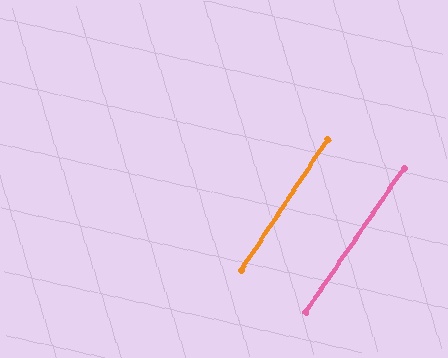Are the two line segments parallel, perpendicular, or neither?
Parallel — their directions differ by only 0.6°.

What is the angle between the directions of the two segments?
Approximately 1 degree.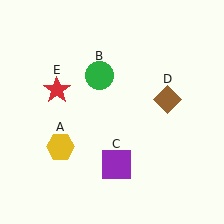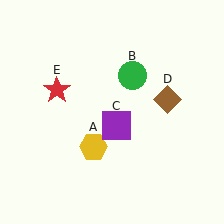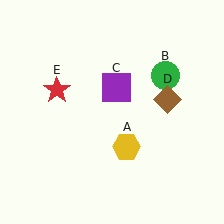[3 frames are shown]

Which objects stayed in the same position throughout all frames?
Brown diamond (object D) and red star (object E) remained stationary.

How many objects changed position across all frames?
3 objects changed position: yellow hexagon (object A), green circle (object B), purple square (object C).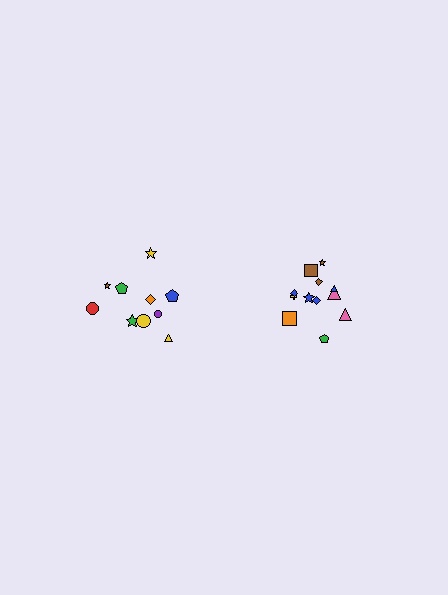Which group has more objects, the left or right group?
The right group.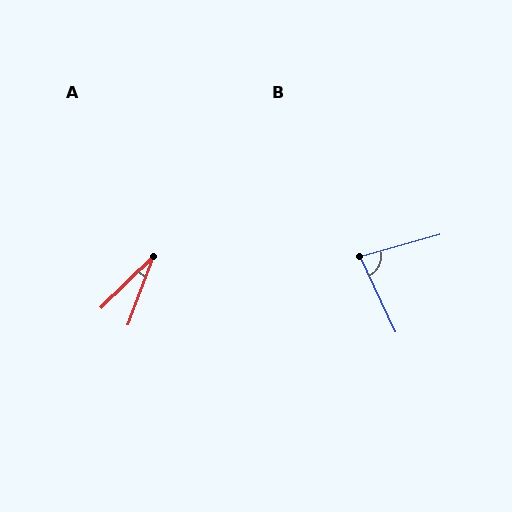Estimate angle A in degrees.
Approximately 25 degrees.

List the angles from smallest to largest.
A (25°), B (80°).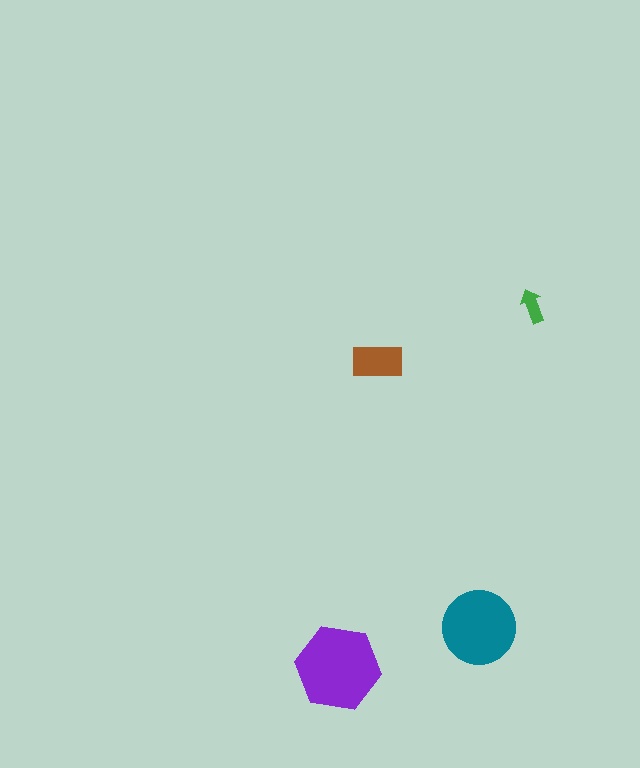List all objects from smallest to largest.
The green arrow, the brown rectangle, the teal circle, the purple hexagon.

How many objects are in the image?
There are 4 objects in the image.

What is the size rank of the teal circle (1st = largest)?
2nd.